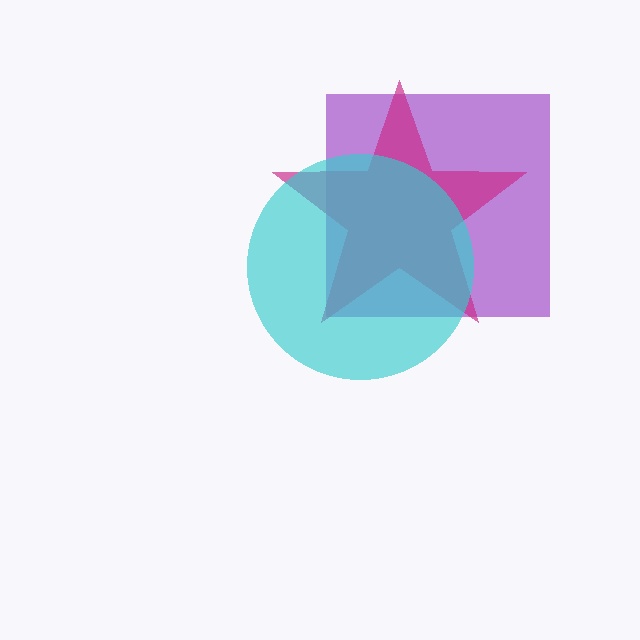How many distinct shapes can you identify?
There are 3 distinct shapes: a purple square, a magenta star, a cyan circle.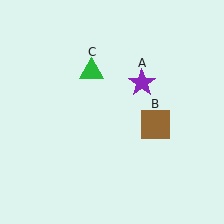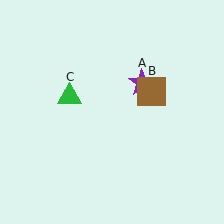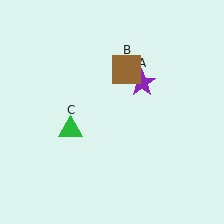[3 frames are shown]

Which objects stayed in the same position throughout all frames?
Purple star (object A) remained stationary.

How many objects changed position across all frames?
2 objects changed position: brown square (object B), green triangle (object C).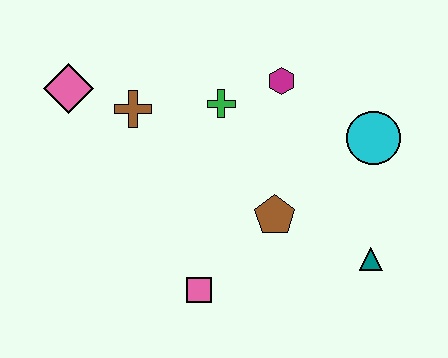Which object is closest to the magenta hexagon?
The green cross is closest to the magenta hexagon.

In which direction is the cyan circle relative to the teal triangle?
The cyan circle is above the teal triangle.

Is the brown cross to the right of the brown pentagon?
No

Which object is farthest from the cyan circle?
The pink diamond is farthest from the cyan circle.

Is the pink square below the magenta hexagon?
Yes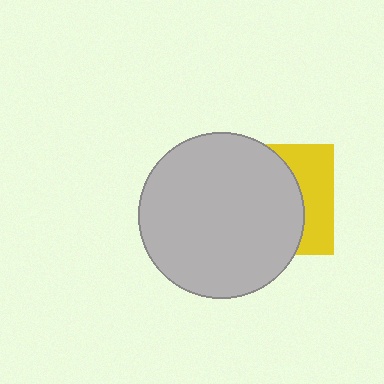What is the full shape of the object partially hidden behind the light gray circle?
The partially hidden object is a yellow square.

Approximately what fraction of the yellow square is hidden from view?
Roughly 66% of the yellow square is hidden behind the light gray circle.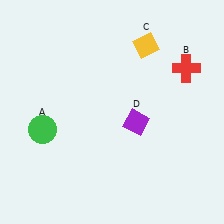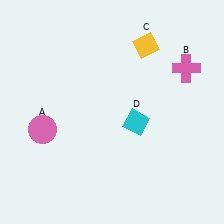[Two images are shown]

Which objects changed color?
A changed from green to pink. B changed from red to pink. D changed from purple to cyan.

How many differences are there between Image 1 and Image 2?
There are 3 differences between the two images.